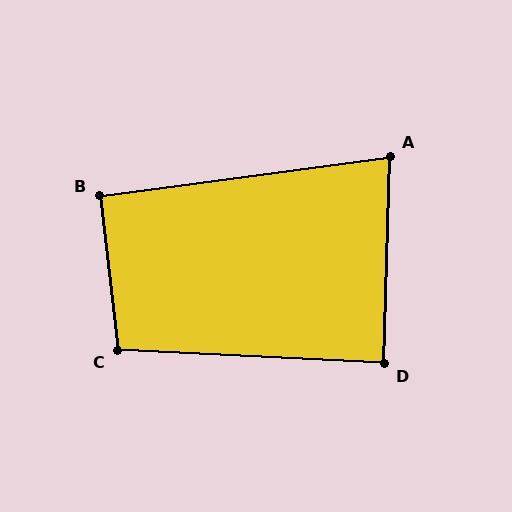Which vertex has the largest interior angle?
C, at approximately 99 degrees.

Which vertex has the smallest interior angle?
A, at approximately 81 degrees.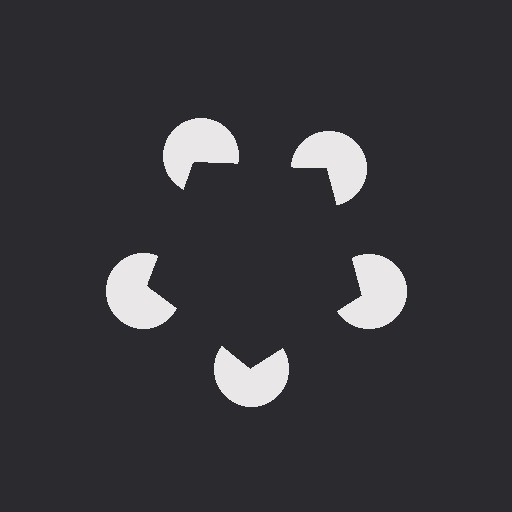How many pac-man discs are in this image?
There are 5 — one at each vertex of the illusory pentagon.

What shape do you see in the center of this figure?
An illusory pentagon — its edges are inferred from the aligned wedge cuts in the pac-man discs, not physically drawn.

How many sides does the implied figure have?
5 sides.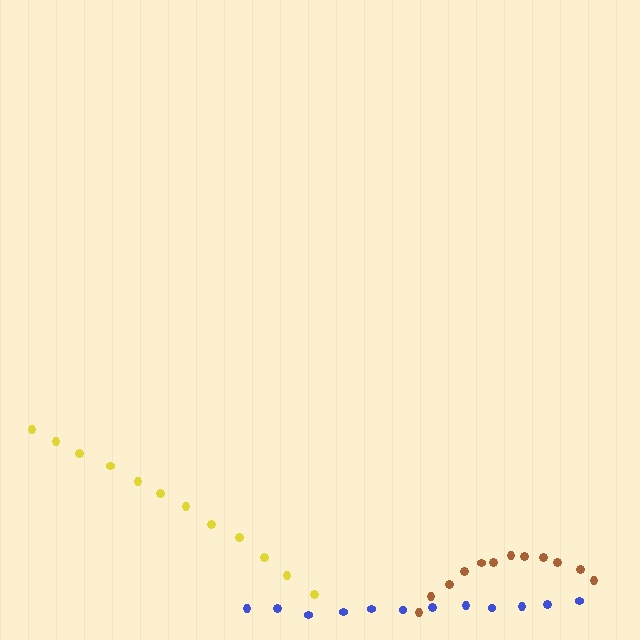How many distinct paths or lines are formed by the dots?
There are 3 distinct paths.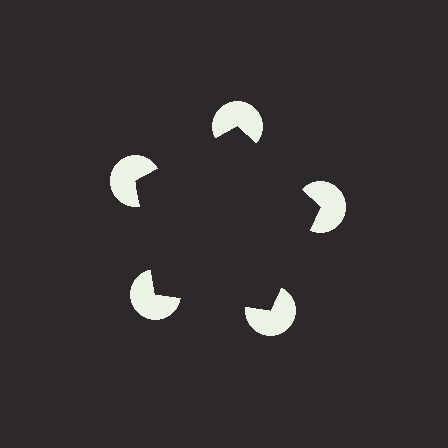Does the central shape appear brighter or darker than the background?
It typically appears slightly darker than the background, even though no actual brightness change is drawn.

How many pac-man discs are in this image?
There are 5 — one at each vertex of the illusory pentagon.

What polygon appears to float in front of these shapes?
An illusory pentagon — its edges are inferred from the aligned wedge cuts in the pac-man discs, not physically drawn.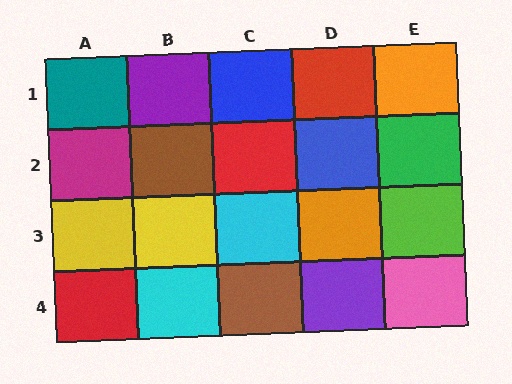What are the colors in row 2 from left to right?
Magenta, brown, red, blue, green.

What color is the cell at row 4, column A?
Red.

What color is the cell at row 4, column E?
Pink.